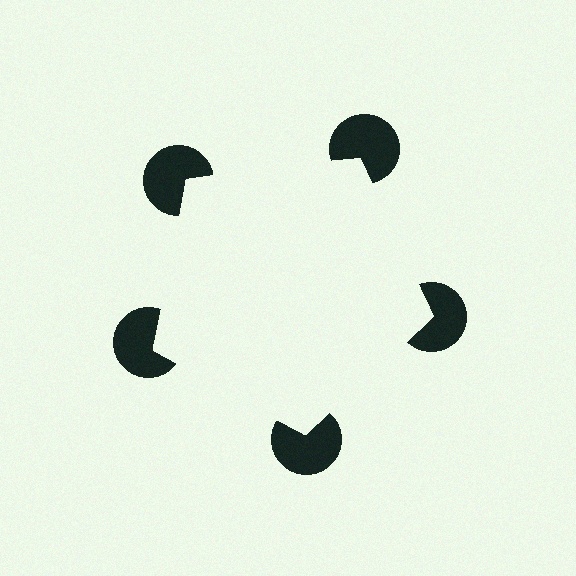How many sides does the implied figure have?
5 sides.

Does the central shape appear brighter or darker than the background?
It typically appears slightly brighter than the background, even though no actual brightness change is drawn.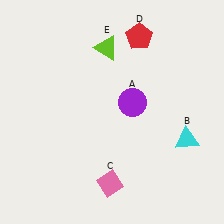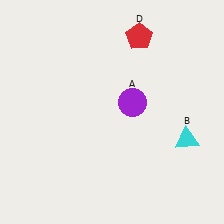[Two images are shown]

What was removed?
The lime triangle (E), the pink diamond (C) were removed in Image 2.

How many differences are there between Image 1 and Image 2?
There are 2 differences between the two images.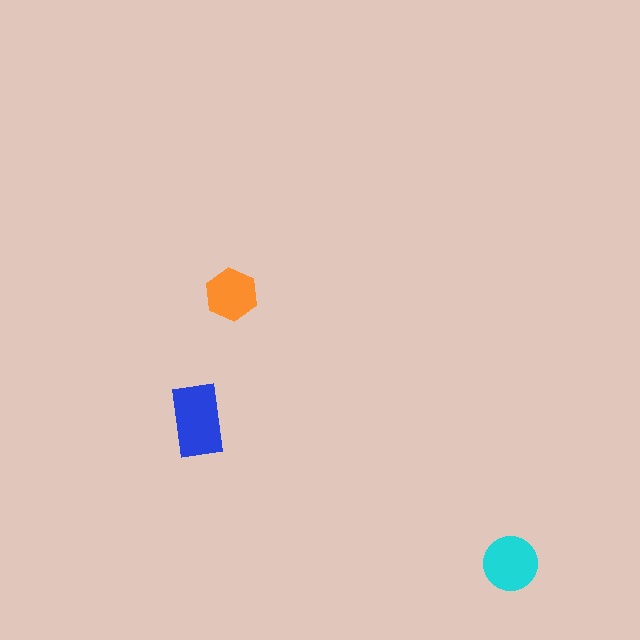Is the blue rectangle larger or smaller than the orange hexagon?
Larger.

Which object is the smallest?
The orange hexagon.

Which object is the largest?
The blue rectangle.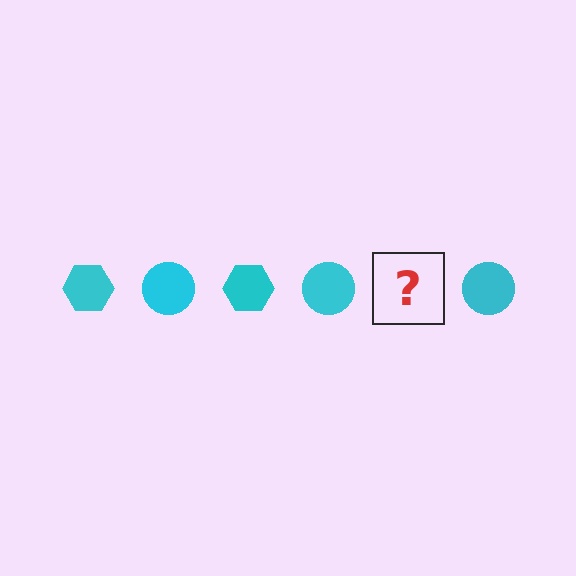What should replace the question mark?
The question mark should be replaced with a cyan hexagon.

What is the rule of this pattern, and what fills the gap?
The rule is that the pattern cycles through hexagon, circle shapes in cyan. The gap should be filled with a cyan hexagon.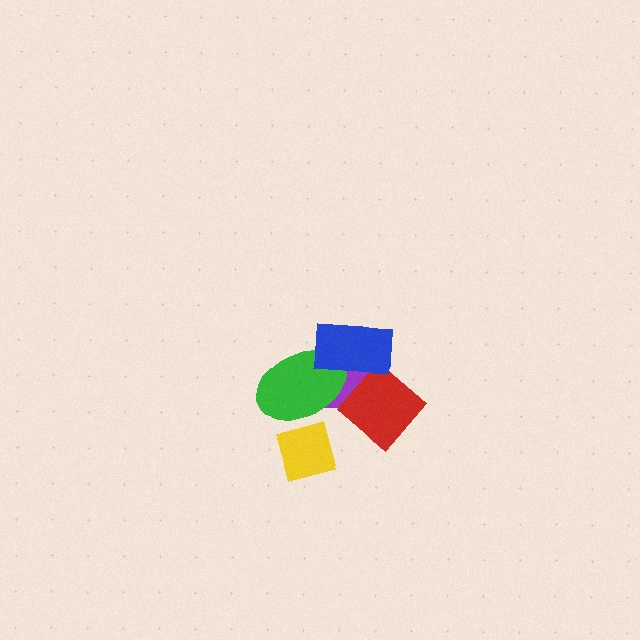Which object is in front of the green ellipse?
The blue rectangle is in front of the green ellipse.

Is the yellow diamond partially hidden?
Yes, it is partially covered by another shape.